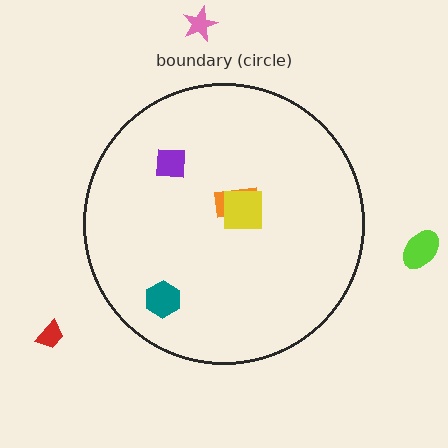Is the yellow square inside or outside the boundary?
Inside.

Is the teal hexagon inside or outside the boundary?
Inside.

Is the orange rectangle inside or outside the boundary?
Inside.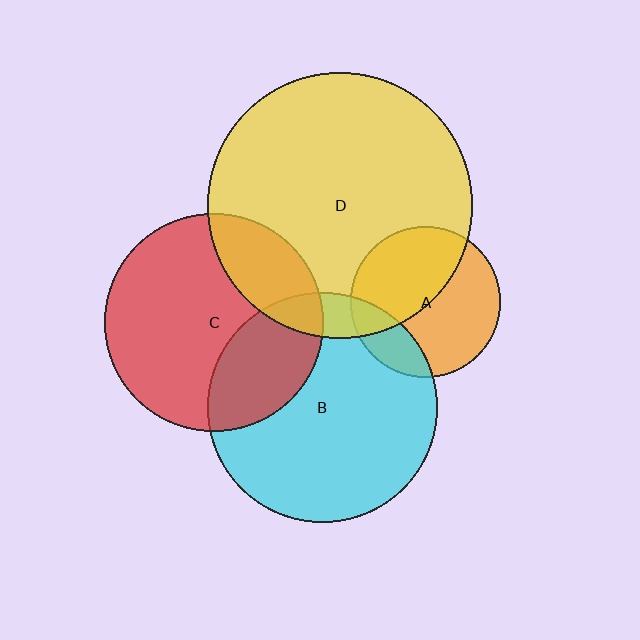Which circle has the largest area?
Circle D (yellow).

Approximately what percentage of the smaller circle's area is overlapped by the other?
Approximately 45%.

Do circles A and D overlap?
Yes.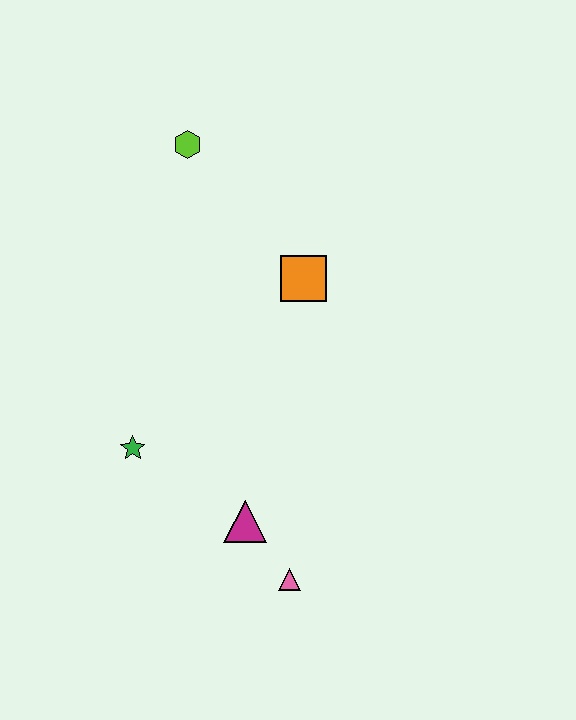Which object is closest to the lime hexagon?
The orange square is closest to the lime hexagon.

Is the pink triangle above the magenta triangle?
No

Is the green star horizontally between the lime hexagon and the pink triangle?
No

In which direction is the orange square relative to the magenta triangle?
The orange square is above the magenta triangle.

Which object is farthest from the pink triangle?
The lime hexagon is farthest from the pink triangle.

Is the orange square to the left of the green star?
No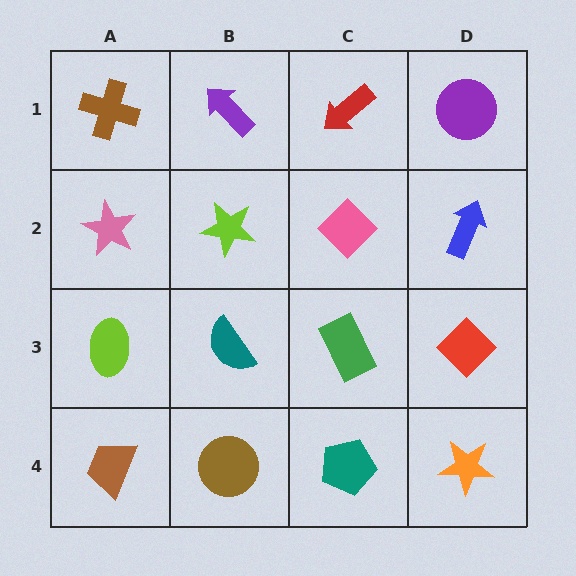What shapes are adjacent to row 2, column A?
A brown cross (row 1, column A), a lime ellipse (row 3, column A), a lime star (row 2, column B).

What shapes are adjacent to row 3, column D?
A blue arrow (row 2, column D), an orange star (row 4, column D), a green rectangle (row 3, column C).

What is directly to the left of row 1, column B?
A brown cross.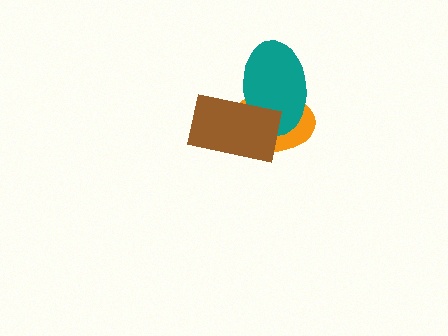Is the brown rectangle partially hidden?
No, no other shape covers it.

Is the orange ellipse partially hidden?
Yes, it is partially covered by another shape.